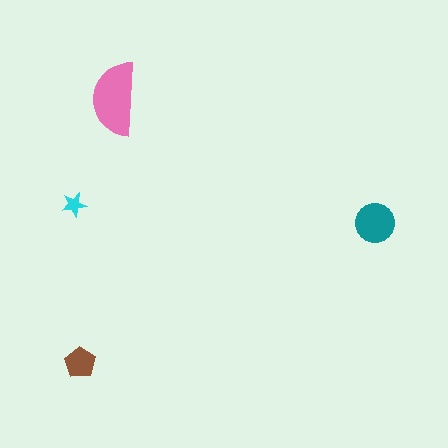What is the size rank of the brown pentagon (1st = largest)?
3rd.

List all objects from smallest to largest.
The cyan star, the brown pentagon, the teal circle, the pink semicircle.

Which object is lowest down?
The brown pentagon is bottommost.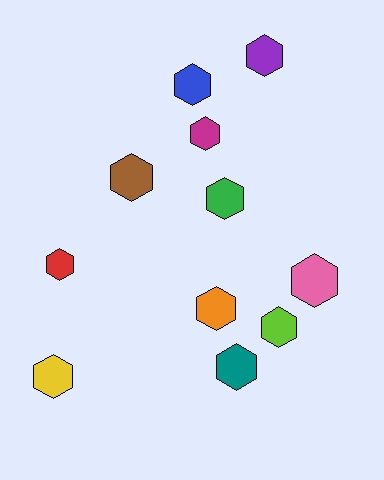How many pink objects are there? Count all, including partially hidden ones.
There is 1 pink object.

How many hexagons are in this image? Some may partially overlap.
There are 11 hexagons.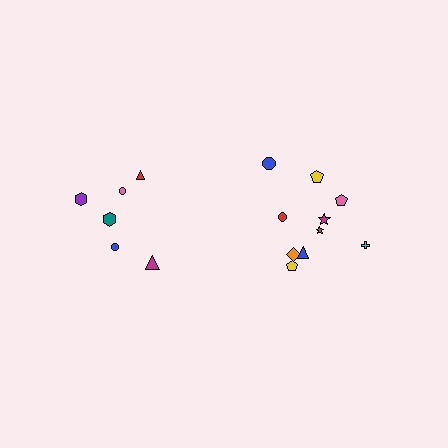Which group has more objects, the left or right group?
The right group.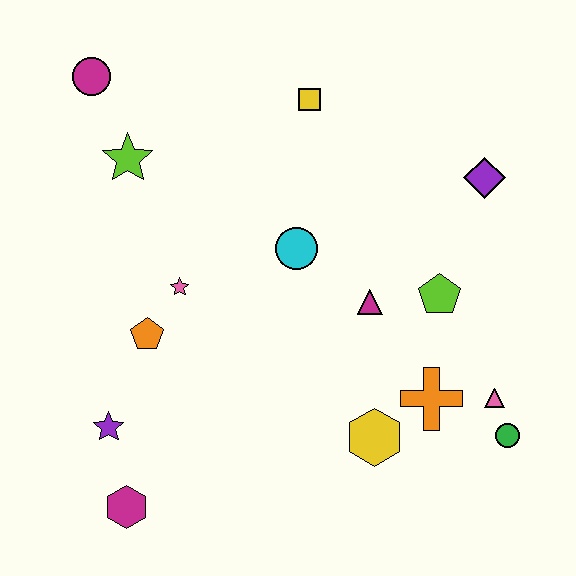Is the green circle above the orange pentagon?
No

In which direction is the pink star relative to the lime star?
The pink star is below the lime star.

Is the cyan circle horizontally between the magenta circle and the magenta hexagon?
No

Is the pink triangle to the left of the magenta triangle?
No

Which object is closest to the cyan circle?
The magenta triangle is closest to the cyan circle.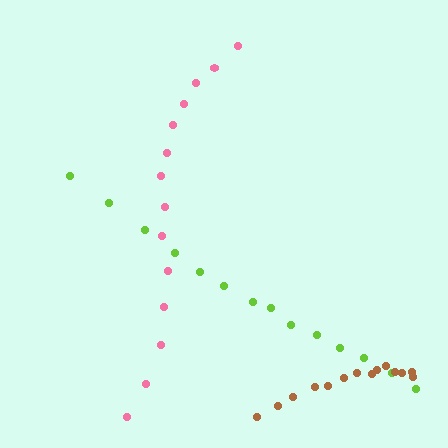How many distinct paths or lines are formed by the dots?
There are 3 distinct paths.